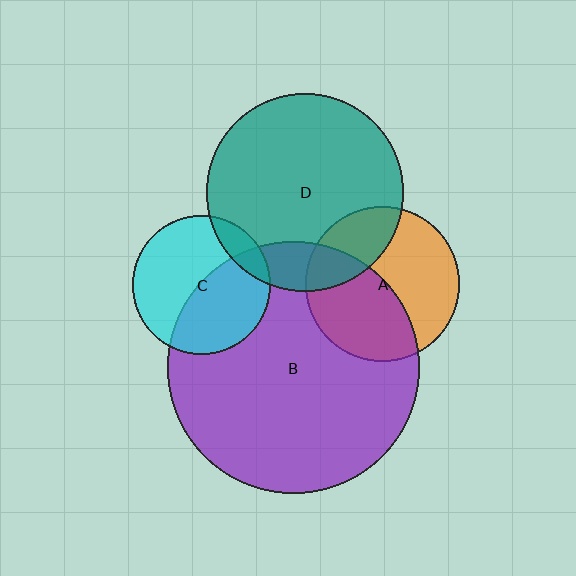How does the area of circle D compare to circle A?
Approximately 1.6 times.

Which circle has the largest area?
Circle B (purple).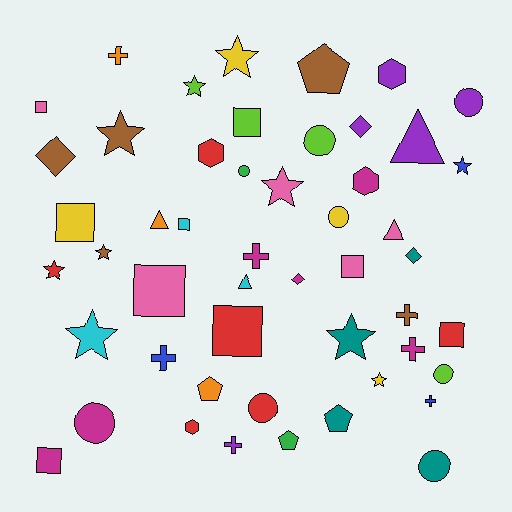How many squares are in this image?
There are 9 squares.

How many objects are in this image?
There are 50 objects.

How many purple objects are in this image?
There are 5 purple objects.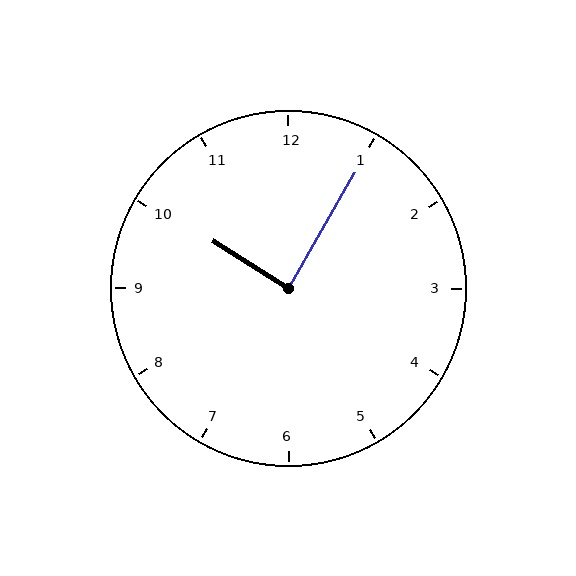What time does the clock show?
10:05.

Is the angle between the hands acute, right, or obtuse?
It is right.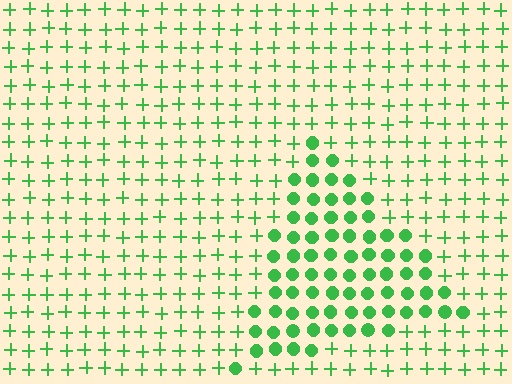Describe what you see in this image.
The image is filled with small green elements arranged in a uniform grid. A triangle-shaped region contains circles, while the surrounding area contains plus signs. The boundary is defined purely by the change in element shape.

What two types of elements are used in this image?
The image uses circles inside the triangle region and plus signs outside it.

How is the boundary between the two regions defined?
The boundary is defined by a change in element shape: circles inside vs. plus signs outside. All elements share the same color and spacing.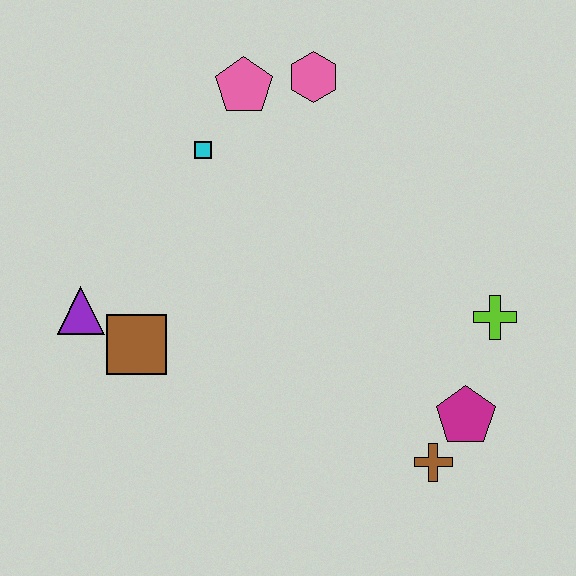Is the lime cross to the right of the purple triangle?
Yes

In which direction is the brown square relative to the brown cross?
The brown square is to the left of the brown cross.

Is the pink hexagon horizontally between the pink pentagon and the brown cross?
Yes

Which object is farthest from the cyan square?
The brown cross is farthest from the cyan square.